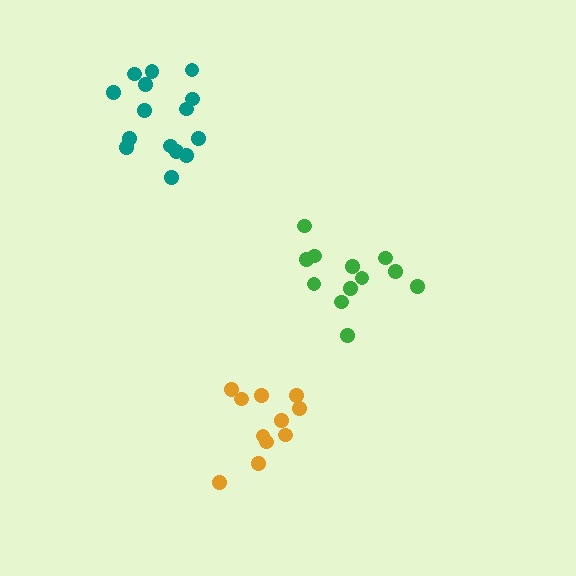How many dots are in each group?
Group 1: 11 dots, Group 2: 12 dots, Group 3: 15 dots (38 total).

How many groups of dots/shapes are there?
There are 3 groups.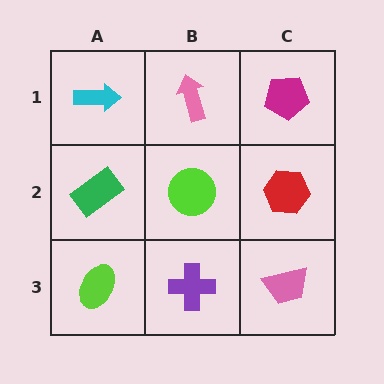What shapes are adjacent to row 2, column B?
A pink arrow (row 1, column B), a purple cross (row 3, column B), a green rectangle (row 2, column A), a red hexagon (row 2, column C).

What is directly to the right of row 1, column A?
A pink arrow.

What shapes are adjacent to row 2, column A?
A cyan arrow (row 1, column A), a lime ellipse (row 3, column A), a lime circle (row 2, column B).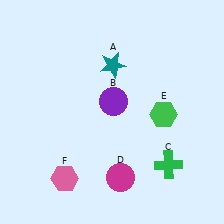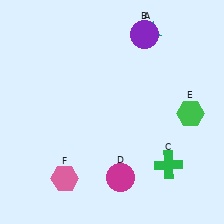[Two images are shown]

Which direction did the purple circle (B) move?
The purple circle (B) moved up.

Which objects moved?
The objects that moved are: the teal star (A), the purple circle (B), the green hexagon (E).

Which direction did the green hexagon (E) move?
The green hexagon (E) moved right.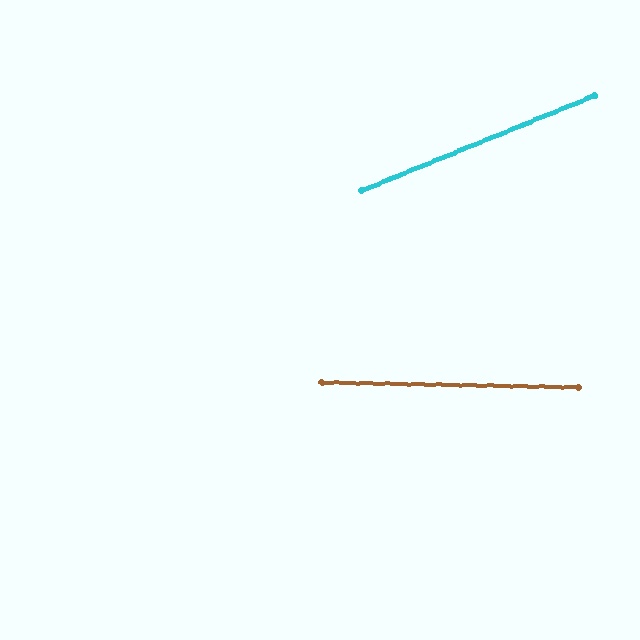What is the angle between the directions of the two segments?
Approximately 23 degrees.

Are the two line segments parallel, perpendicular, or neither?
Neither parallel nor perpendicular — they differ by about 23°.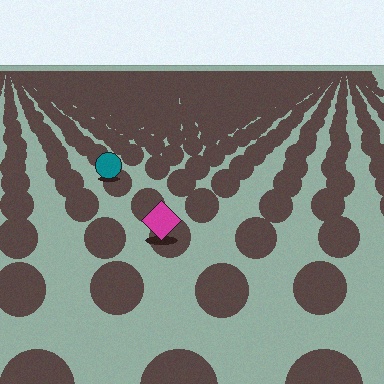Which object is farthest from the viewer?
The teal circle is farthest from the viewer. It appears smaller and the ground texture around it is denser.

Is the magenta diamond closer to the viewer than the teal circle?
Yes. The magenta diamond is closer — you can tell from the texture gradient: the ground texture is coarser near it.